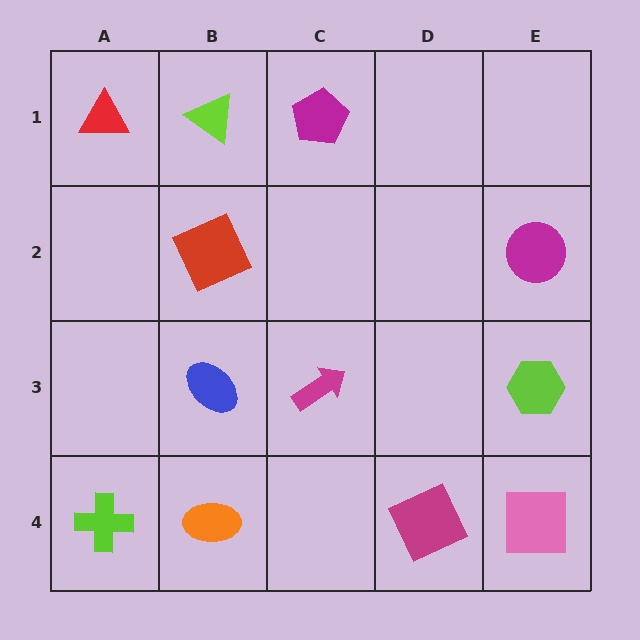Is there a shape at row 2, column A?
No, that cell is empty.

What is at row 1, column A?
A red triangle.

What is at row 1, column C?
A magenta pentagon.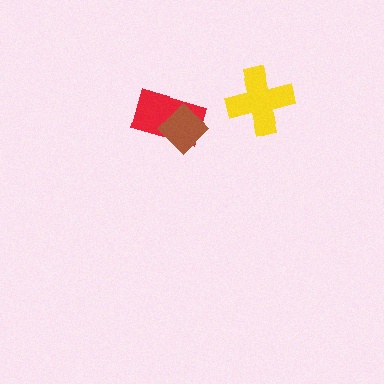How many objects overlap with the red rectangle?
1 object overlaps with the red rectangle.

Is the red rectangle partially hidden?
Yes, it is partially covered by another shape.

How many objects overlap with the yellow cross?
0 objects overlap with the yellow cross.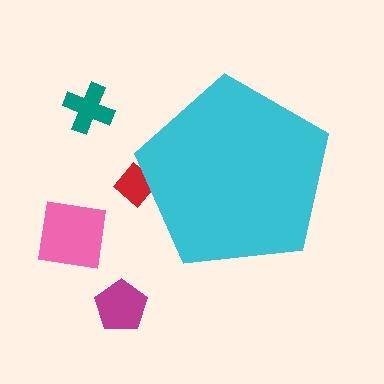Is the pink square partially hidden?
No, the pink square is fully visible.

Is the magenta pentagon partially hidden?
No, the magenta pentagon is fully visible.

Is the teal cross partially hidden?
No, the teal cross is fully visible.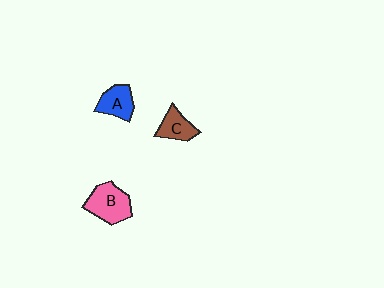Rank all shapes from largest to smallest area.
From largest to smallest: B (pink), A (blue), C (brown).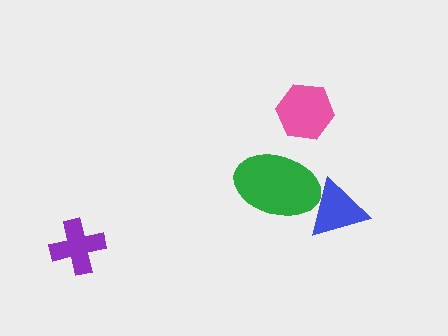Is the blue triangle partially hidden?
Yes, it is partially covered by another shape.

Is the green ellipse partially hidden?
No, no other shape covers it.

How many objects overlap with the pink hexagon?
0 objects overlap with the pink hexagon.